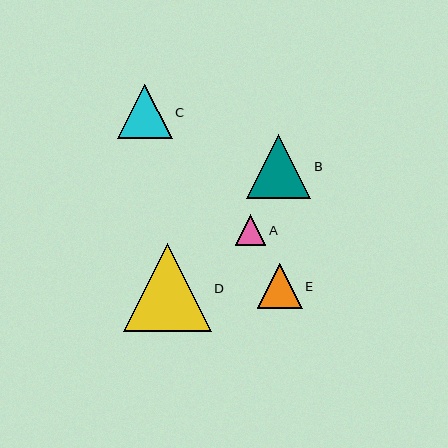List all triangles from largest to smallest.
From largest to smallest: D, B, C, E, A.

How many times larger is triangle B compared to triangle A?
Triangle B is approximately 2.1 times the size of triangle A.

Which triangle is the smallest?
Triangle A is the smallest with a size of approximately 30 pixels.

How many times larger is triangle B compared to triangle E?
Triangle B is approximately 1.4 times the size of triangle E.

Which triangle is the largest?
Triangle D is the largest with a size of approximately 88 pixels.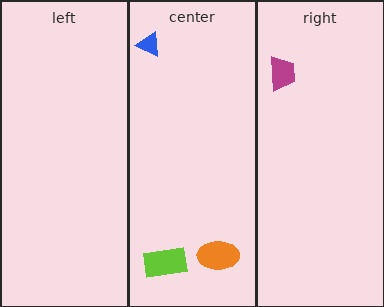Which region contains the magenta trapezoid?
The right region.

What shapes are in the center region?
The orange ellipse, the blue triangle, the lime rectangle.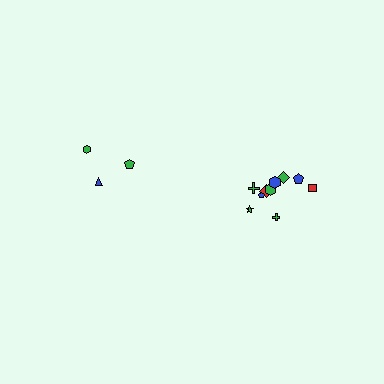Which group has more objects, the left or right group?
The right group.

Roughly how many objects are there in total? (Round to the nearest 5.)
Roughly 15 objects in total.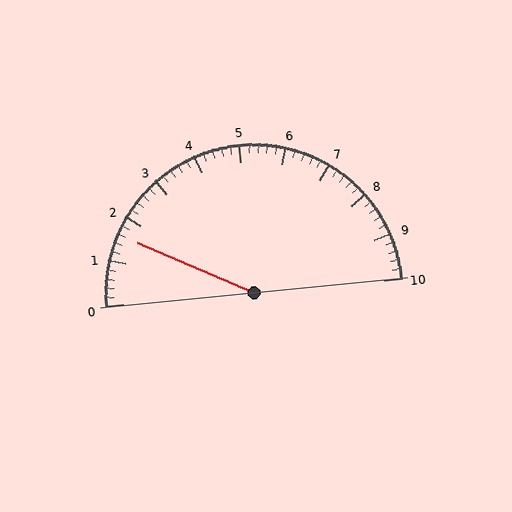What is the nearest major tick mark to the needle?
The nearest major tick mark is 2.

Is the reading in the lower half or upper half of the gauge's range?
The reading is in the lower half of the range (0 to 10).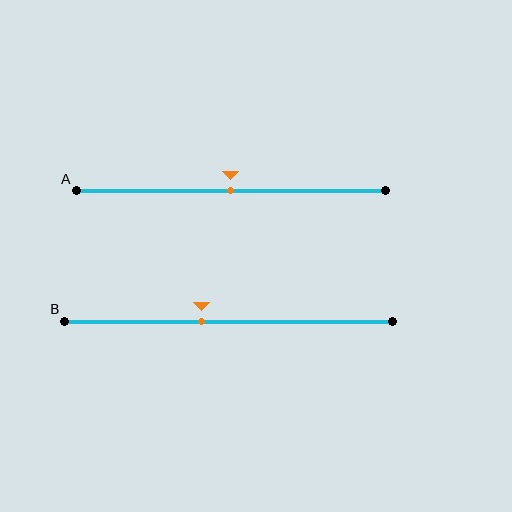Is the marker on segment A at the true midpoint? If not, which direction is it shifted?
Yes, the marker on segment A is at the true midpoint.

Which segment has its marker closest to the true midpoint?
Segment A has its marker closest to the true midpoint.